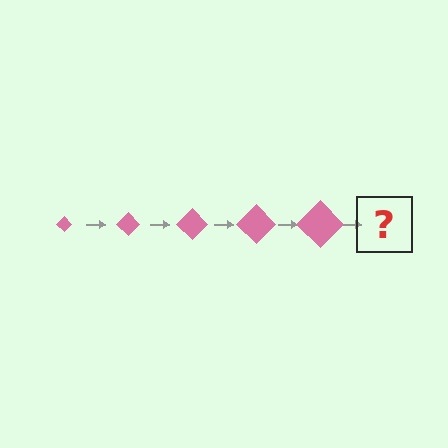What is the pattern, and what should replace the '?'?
The pattern is that the diamond gets progressively larger each step. The '?' should be a pink diamond, larger than the previous one.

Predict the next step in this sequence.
The next step is a pink diamond, larger than the previous one.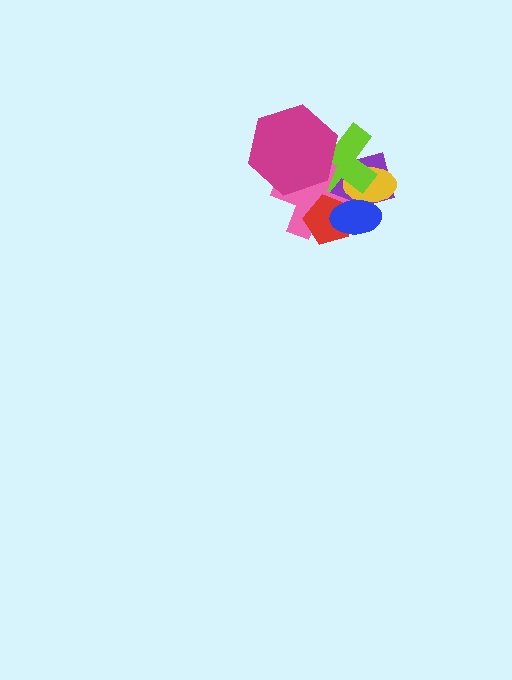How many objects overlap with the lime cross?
4 objects overlap with the lime cross.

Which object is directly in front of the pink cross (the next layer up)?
The red pentagon is directly in front of the pink cross.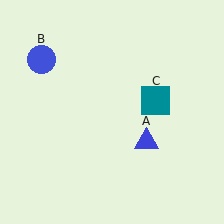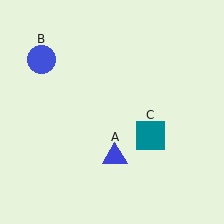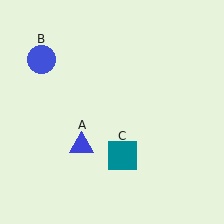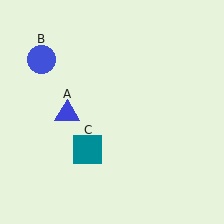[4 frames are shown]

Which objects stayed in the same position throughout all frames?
Blue circle (object B) remained stationary.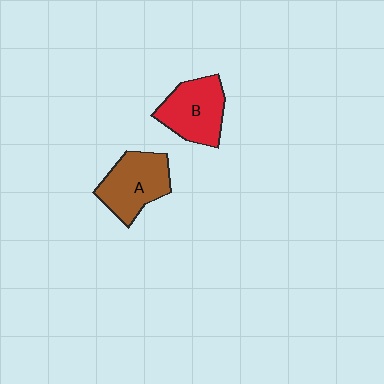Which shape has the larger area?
Shape A (brown).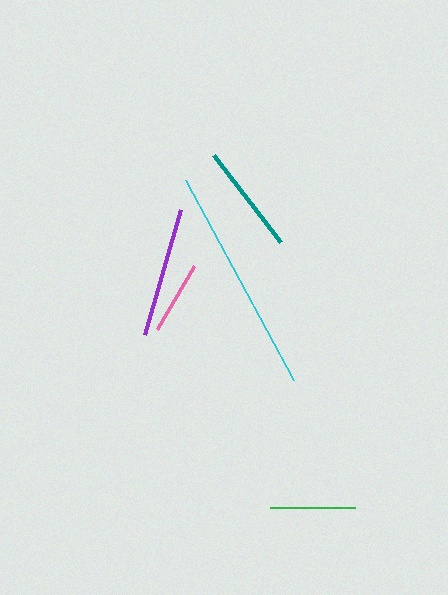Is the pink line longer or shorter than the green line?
The green line is longer than the pink line.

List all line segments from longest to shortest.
From longest to shortest: cyan, purple, teal, green, pink.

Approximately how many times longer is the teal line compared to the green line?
The teal line is approximately 1.3 times the length of the green line.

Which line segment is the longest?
The cyan line is the longest at approximately 227 pixels.